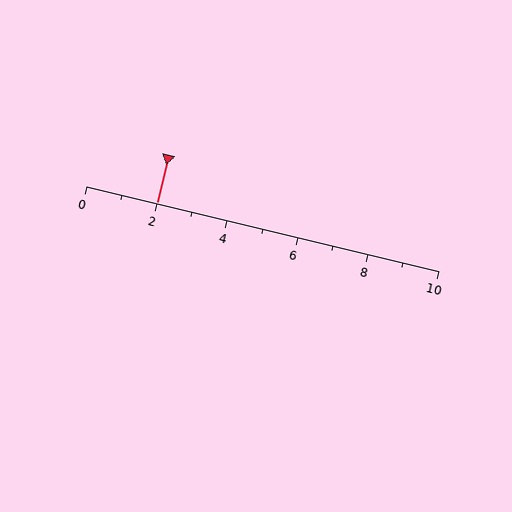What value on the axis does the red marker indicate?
The marker indicates approximately 2.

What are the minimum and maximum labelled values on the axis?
The axis runs from 0 to 10.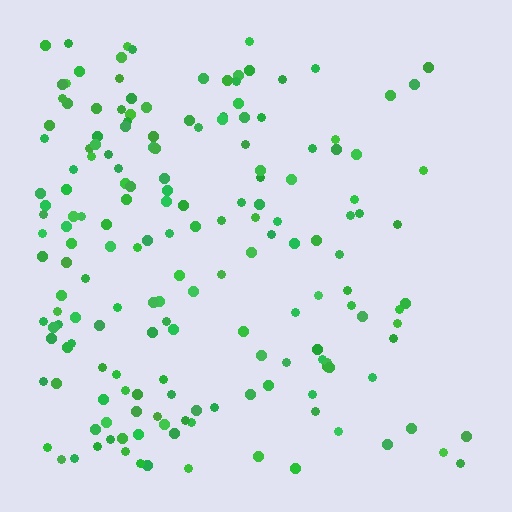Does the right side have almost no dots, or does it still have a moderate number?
Still a moderate number, just noticeably fewer than the left.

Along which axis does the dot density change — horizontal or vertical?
Horizontal.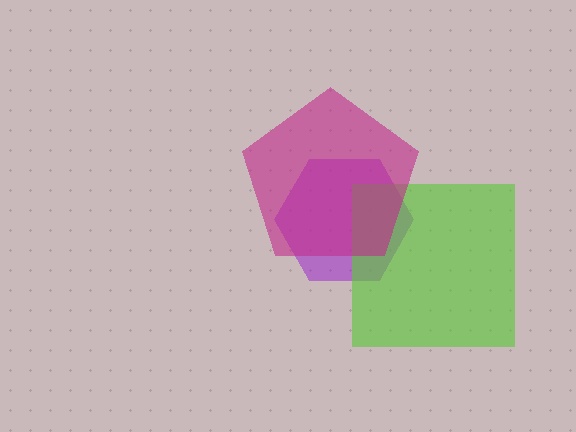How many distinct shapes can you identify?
There are 3 distinct shapes: a purple hexagon, a lime square, a magenta pentagon.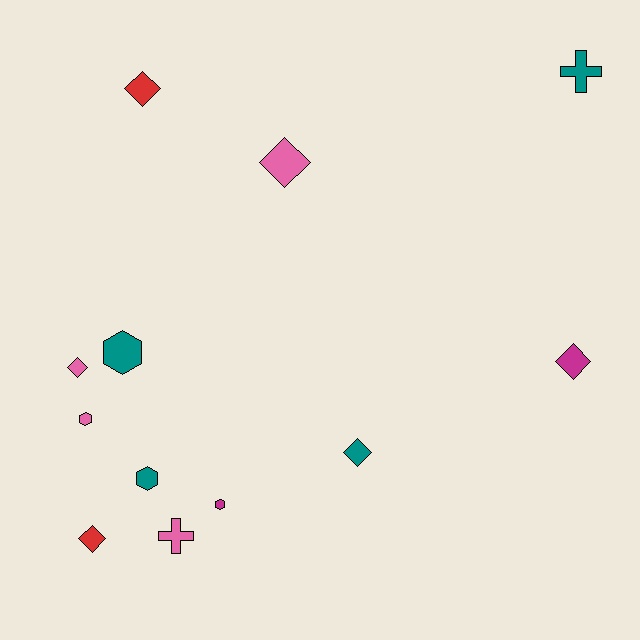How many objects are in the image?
There are 12 objects.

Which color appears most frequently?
Pink, with 4 objects.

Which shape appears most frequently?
Diamond, with 6 objects.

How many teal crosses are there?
There is 1 teal cross.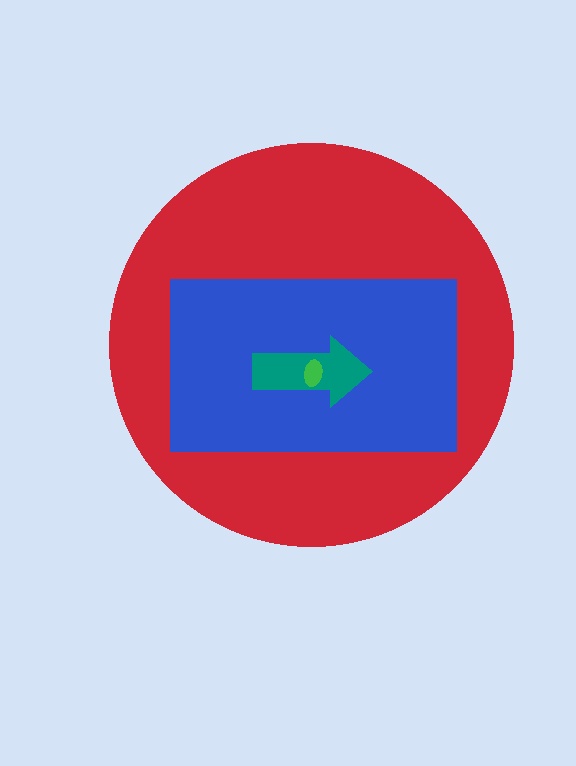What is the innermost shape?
The green ellipse.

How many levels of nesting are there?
4.